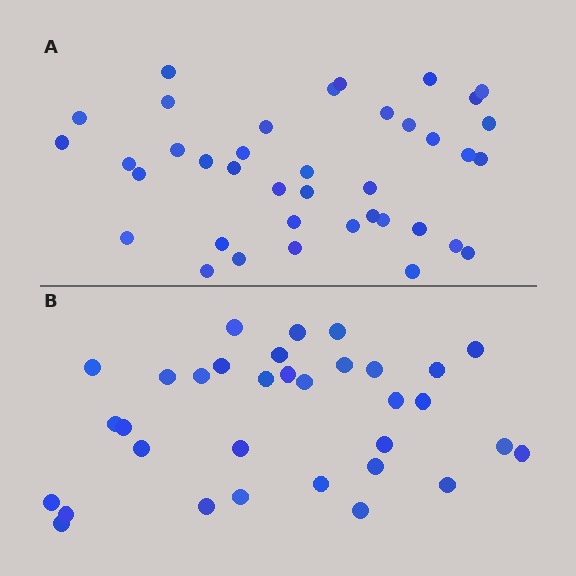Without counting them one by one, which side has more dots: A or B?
Region A (the top region) has more dots.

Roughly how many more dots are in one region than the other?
Region A has about 6 more dots than region B.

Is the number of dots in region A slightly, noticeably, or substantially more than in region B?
Region A has only slightly more — the two regions are fairly close. The ratio is roughly 1.2 to 1.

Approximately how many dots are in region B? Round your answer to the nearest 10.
About 30 dots. (The exact count is 33, which rounds to 30.)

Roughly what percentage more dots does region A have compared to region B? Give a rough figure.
About 20% more.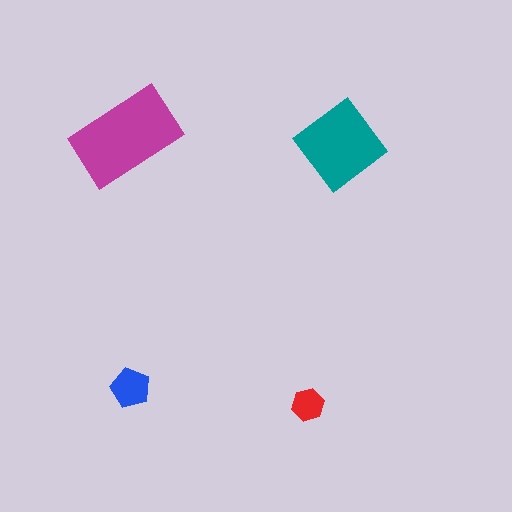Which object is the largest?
The magenta rectangle.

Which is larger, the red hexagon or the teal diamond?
The teal diamond.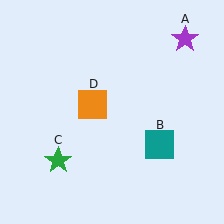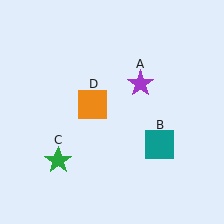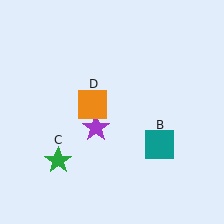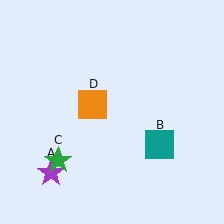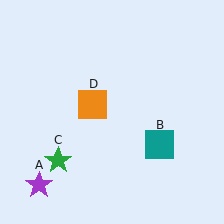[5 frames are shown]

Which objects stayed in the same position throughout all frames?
Teal square (object B) and green star (object C) and orange square (object D) remained stationary.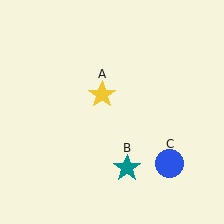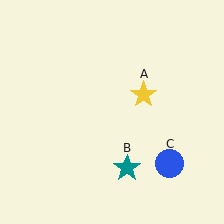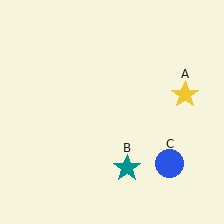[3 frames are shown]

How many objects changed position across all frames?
1 object changed position: yellow star (object A).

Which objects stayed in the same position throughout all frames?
Teal star (object B) and blue circle (object C) remained stationary.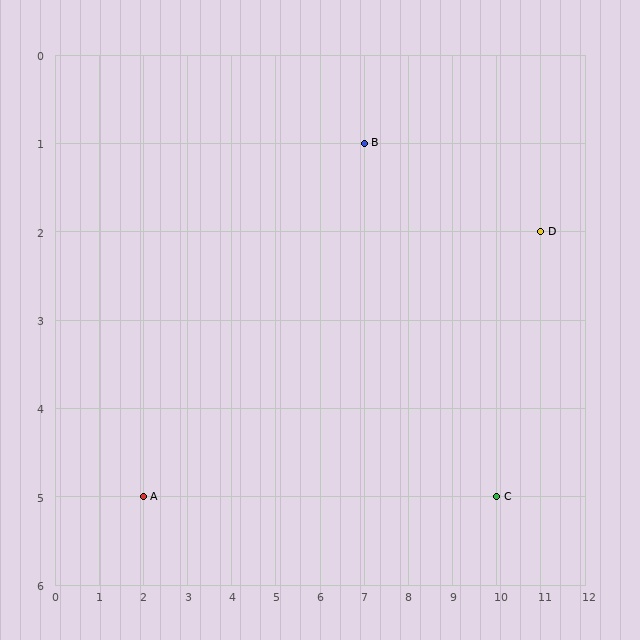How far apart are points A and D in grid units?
Points A and D are 9 columns and 3 rows apart (about 9.5 grid units diagonally).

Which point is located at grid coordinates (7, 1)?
Point B is at (7, 1).